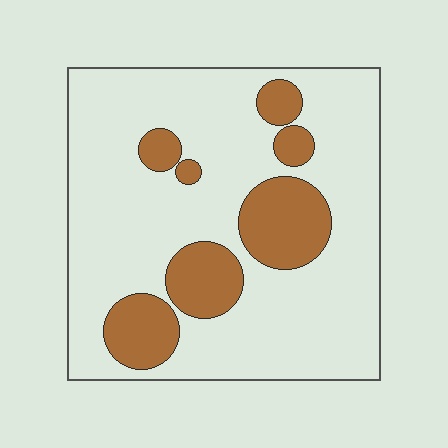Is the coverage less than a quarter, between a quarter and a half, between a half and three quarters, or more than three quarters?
Less than a quarter.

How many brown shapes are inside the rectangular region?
7.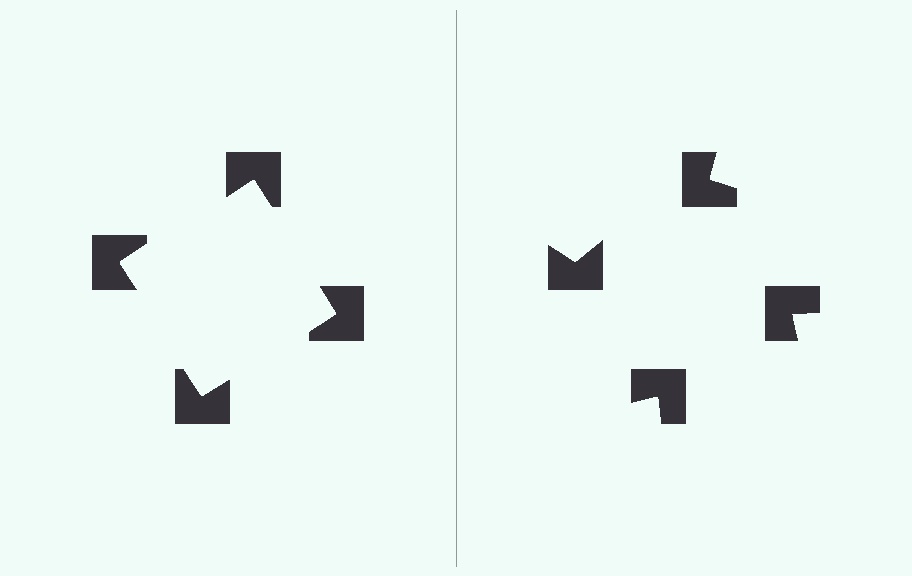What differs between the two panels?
The notched squares are positioned identically on both sides; only the wedge orientations differ. On the left they align to a square; on the right they are misaligned.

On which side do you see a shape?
An illusory square appears on the left side. On the right side the wedge cuts are rotated, so no coherent shape forms.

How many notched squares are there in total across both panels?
8 — 4 on each side.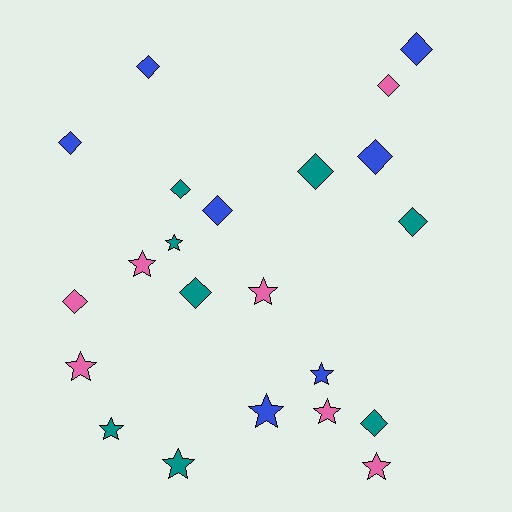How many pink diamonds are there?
There are 2 pink diamonds.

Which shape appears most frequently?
Diamond, with 12 objects.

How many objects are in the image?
There are 22 objects.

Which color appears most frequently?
Teal, with 8 objects.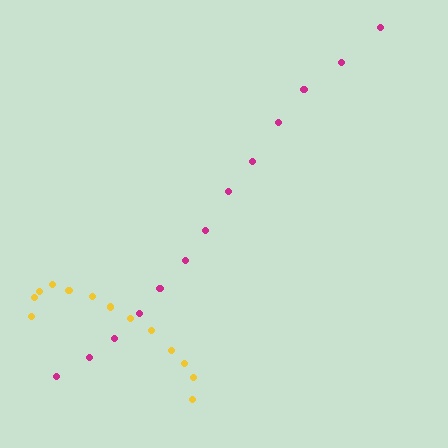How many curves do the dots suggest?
There are 2 distinct paths.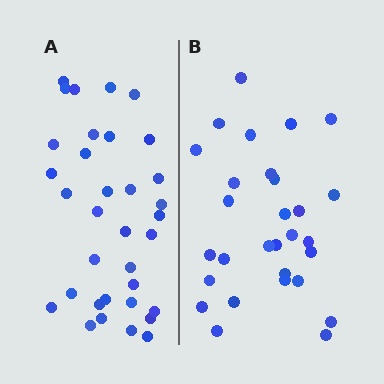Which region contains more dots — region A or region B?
Region A (the left region) has more dots.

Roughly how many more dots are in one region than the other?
Region A has about 5 more dots than region B.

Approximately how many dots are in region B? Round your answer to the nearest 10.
About 30 dots. (The exact count is 29, which rounds to 30.)